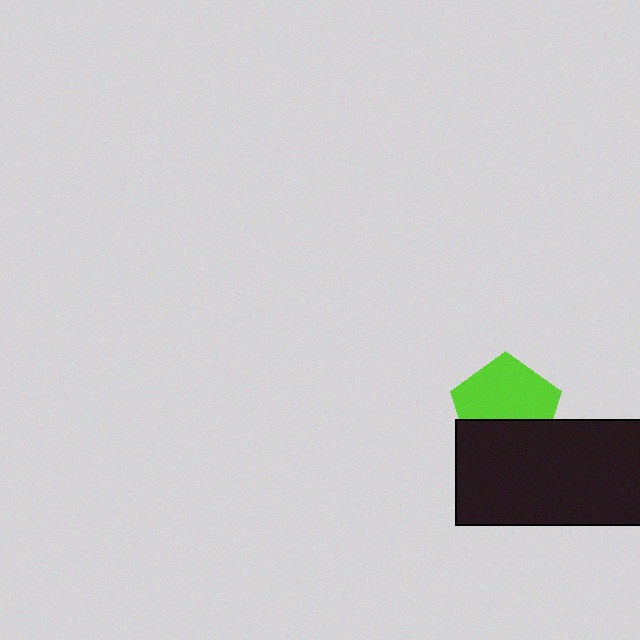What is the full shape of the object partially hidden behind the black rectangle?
The partially hidden object is a lime pentagon.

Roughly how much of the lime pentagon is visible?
About half of it is visible (roughly 62%).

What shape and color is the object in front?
The object in front is a black rectangle.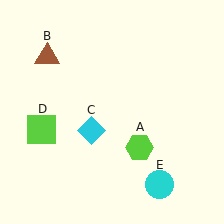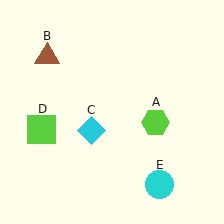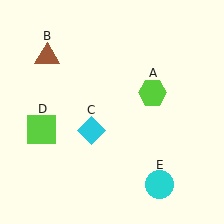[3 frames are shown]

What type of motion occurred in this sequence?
The lime hexagon (object A) rotated counterclockwise around the center of the scene.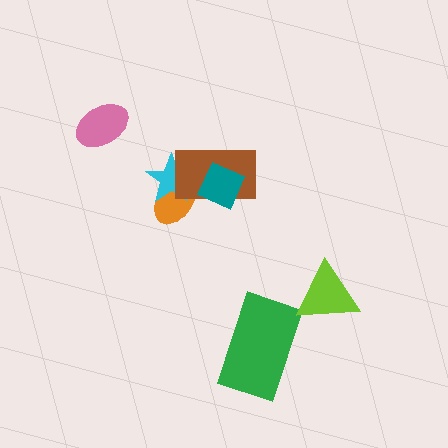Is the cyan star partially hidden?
Yes, it is partially covered by another shape.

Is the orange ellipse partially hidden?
Yes, it is partially covered by another shape.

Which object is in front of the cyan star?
The brown rectangle is in front of the cyan star.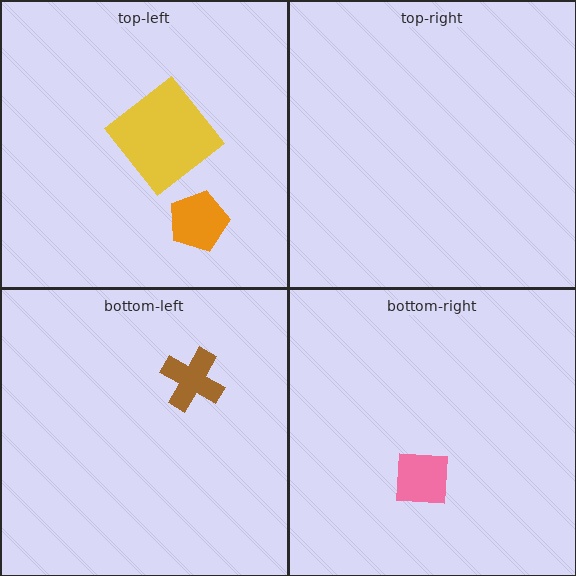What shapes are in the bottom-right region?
The pink square.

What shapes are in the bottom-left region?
The brown cross.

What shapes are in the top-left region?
The yellow diamond, the orange pentagon.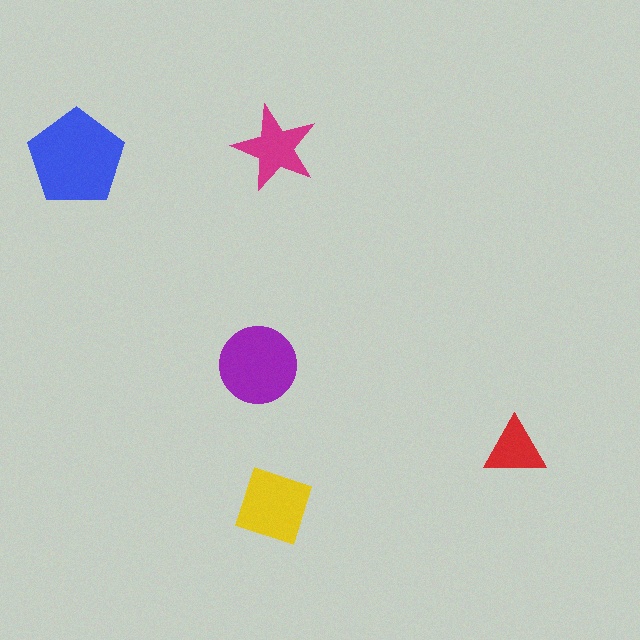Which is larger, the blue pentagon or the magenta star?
The blue pentagon.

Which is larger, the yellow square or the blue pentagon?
The blue pentagon.